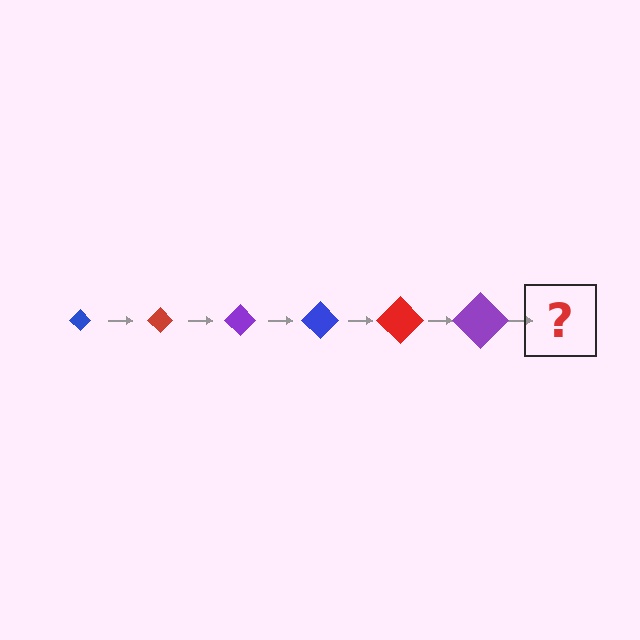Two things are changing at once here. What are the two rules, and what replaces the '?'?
The two rules are that the diamond grows larger each step and the color cycles through blue, red, and purple. The '?' should be a blue diamond, larger than the previous one.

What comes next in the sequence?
The next element should be a blue diamond, larger than the previous one.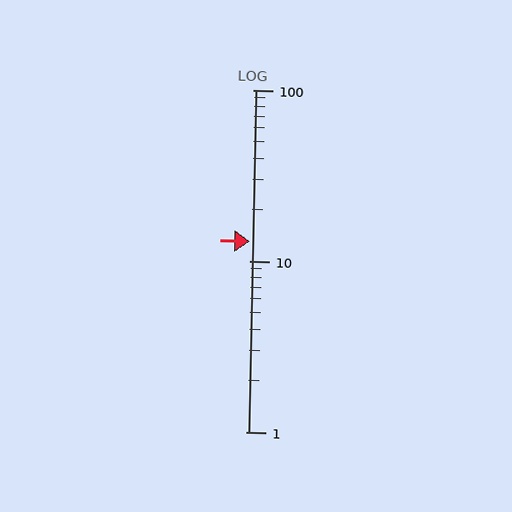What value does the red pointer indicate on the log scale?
The pointer indicates approximately 13.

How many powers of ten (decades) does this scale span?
The scale spans 2 decades, from 1 to 100.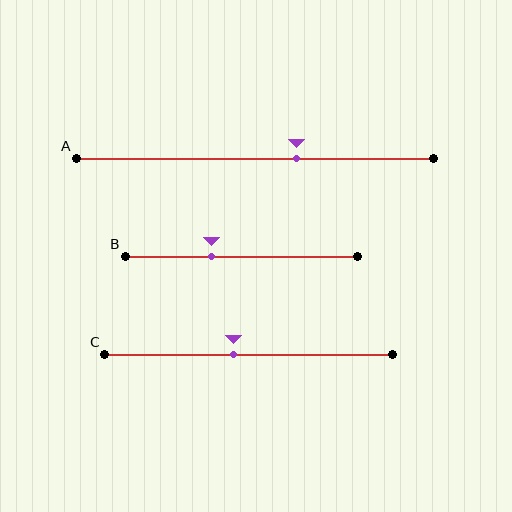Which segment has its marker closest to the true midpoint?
Segment C has its marker closest to the true midpoint.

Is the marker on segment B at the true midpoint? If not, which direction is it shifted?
No, the marker on segment B is shifted to the left by about 13% of the segment length.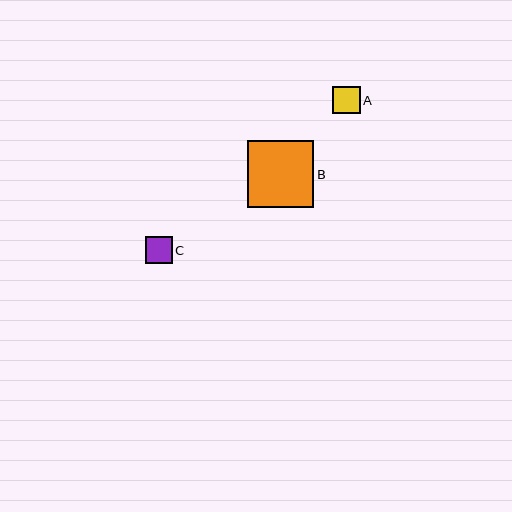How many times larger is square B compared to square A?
Square B is approximately 2.4 times the size of square A.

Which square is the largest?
Square B is the largest with a size of approximately 66 pixels.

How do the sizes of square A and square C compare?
Square A and square C are approximately the same size.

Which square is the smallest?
Square C is the smallest with a size of approximately 27 pixels.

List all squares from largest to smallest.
From largest to smallest: B, A, C.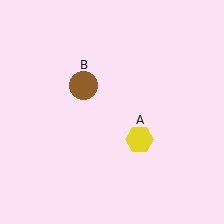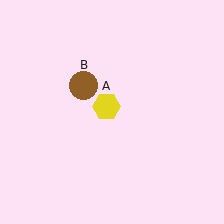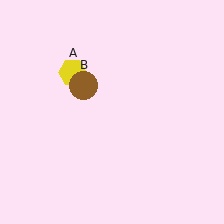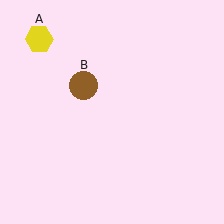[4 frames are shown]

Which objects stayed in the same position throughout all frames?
Brown circle (object B) remained stationary.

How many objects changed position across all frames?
1 object changed position: yellow hexagon (object A).